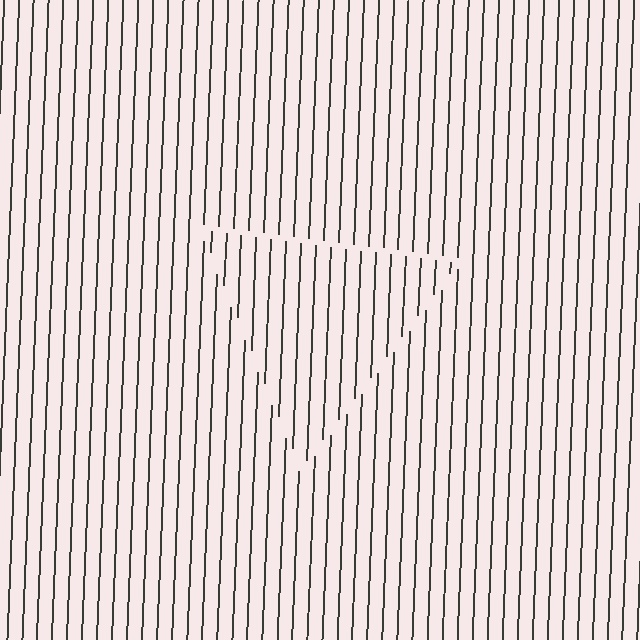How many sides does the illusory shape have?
3 sides — the line-ends trace a triangle.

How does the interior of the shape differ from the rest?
The interior of the shape contains the same grating, shifted by half a period — the contour is defined by the phase discontinuity where line-ends from the inner and outer gratings abut.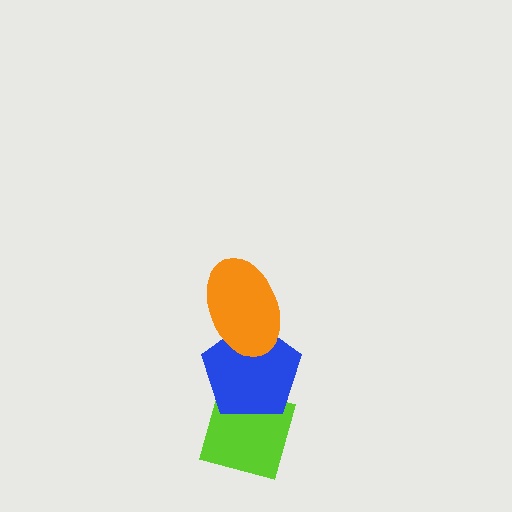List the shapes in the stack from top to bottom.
From top to bottom: the orange ellipse, the blue pentagon, the lime diamond.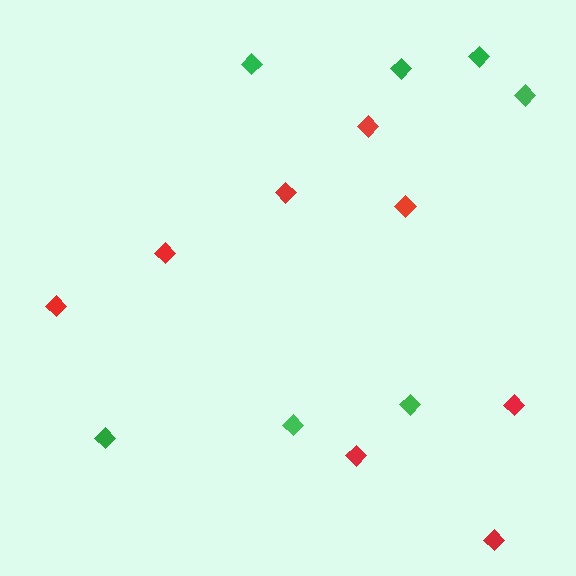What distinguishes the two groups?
There are 2 groups: one group of red diamonds (8) and one group of green diamonds (7).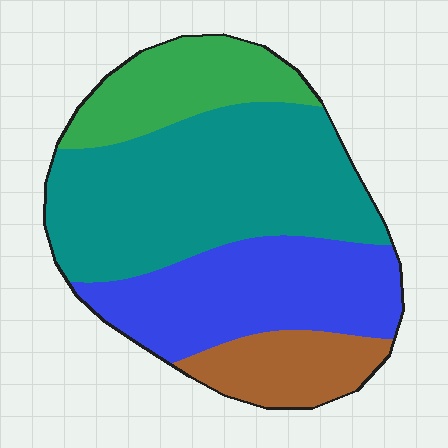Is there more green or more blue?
Blue.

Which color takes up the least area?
Brown, at roughly 10%.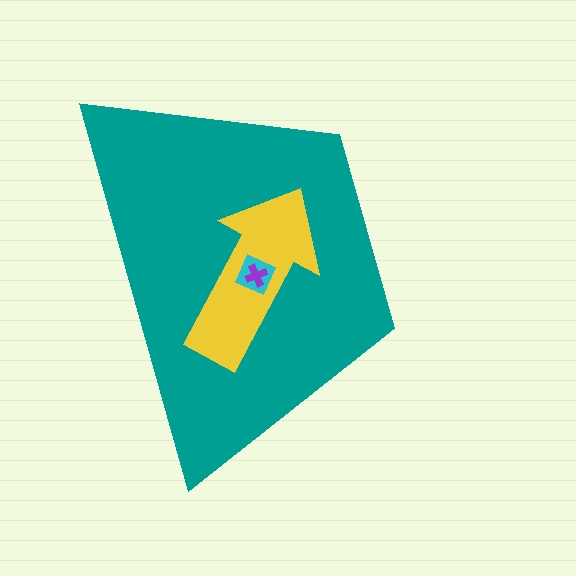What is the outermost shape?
The teal trapezoid.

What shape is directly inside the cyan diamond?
The purple cross.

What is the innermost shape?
The purple cross.